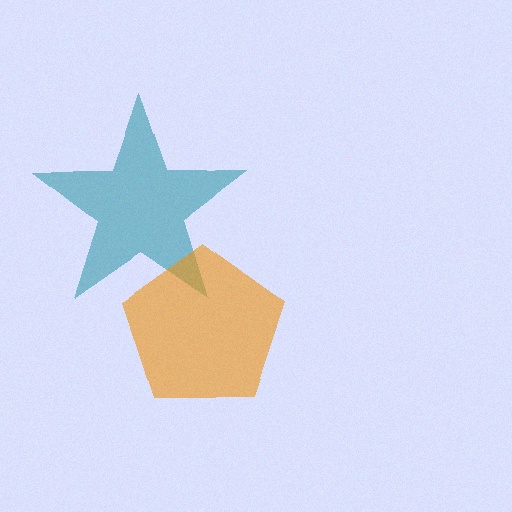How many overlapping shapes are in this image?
There are 2 overlapping shapes in the image.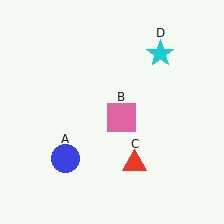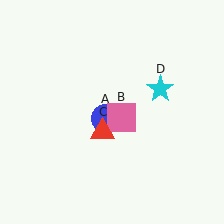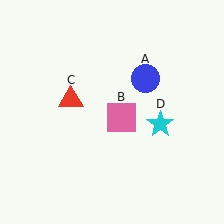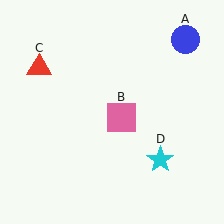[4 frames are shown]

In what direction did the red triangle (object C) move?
The red triangle (object C) moved up and to the left.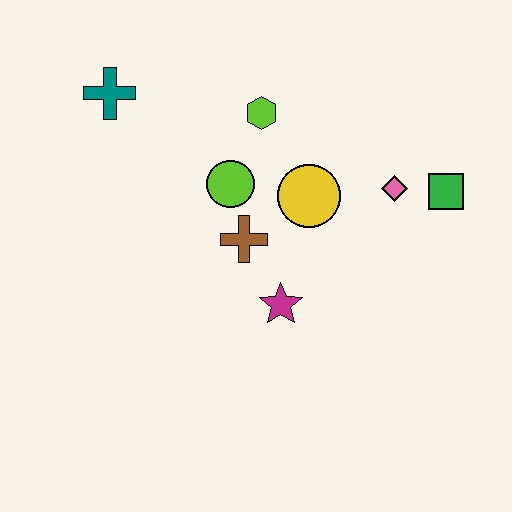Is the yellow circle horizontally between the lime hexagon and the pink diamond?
Yes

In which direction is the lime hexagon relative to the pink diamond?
The lime hexagon is to the left of the pink diamond.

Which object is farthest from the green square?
The teal cross is farthest from the green square.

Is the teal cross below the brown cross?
No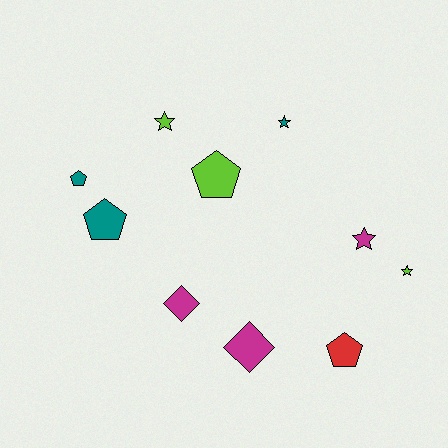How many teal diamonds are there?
There are no teal diamonds.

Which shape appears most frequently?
Pentagon, with 4 objects.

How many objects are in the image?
There are 10 objects.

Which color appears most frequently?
Lime, with 3 objects.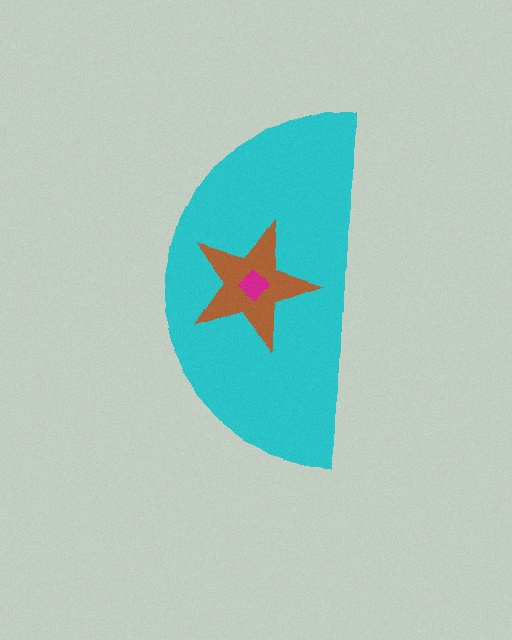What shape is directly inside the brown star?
The magenta diamond.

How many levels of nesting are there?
3.